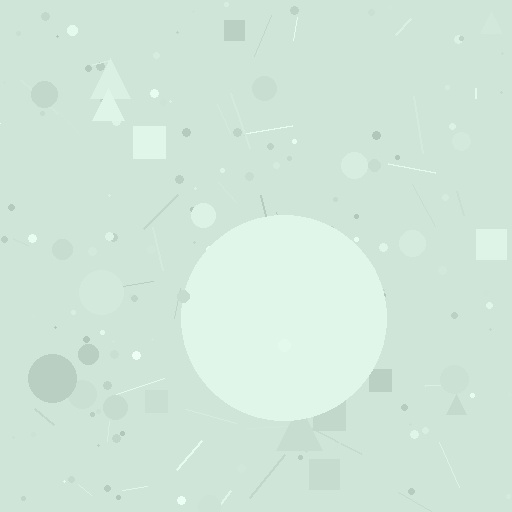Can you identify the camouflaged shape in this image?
The camouflaged shape is a circle.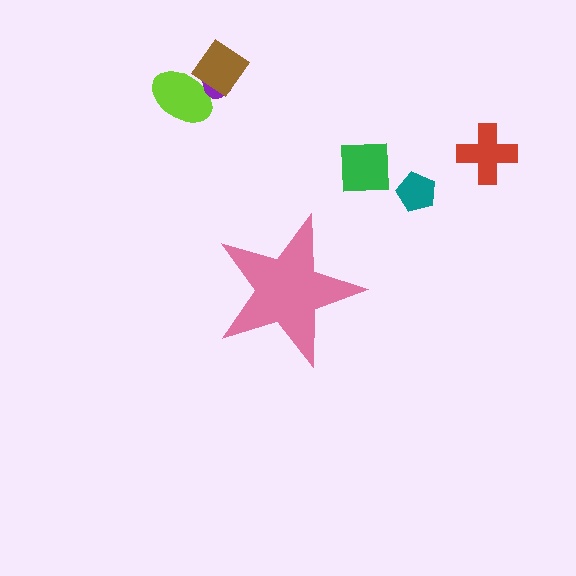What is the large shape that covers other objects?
A pink star.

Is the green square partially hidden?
No, the green square is fully visible.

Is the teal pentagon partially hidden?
No, the teal pentagon is fully visible.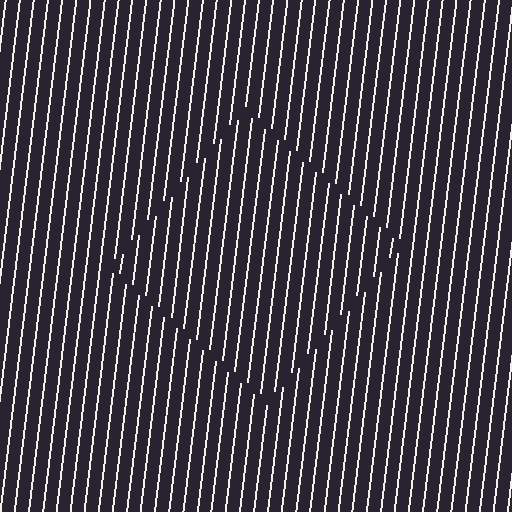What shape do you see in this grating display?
An illusory square. The interior of the shape contains the same grating, shifted by half a period — the contour is defined by the phase discontinuity where line-ends from the inner and outer gratings abut.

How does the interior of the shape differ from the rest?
The interior of the shape contains the same grating, shifted by half a period — the contour is defined by the phase discontinuity where line-ends from the inner and outer gratings abut.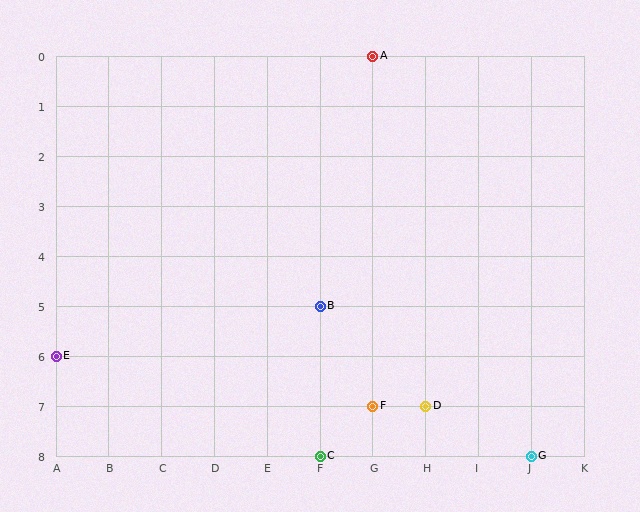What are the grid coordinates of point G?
Point G is at grid coordinates (J, 8).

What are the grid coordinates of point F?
Point F is at grid coordinates (G, 7).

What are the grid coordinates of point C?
Point C is at grid coordinates (F, 8).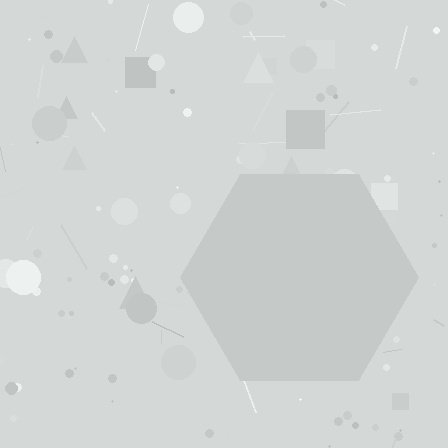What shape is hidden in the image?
A hexagon is hidden in the image.